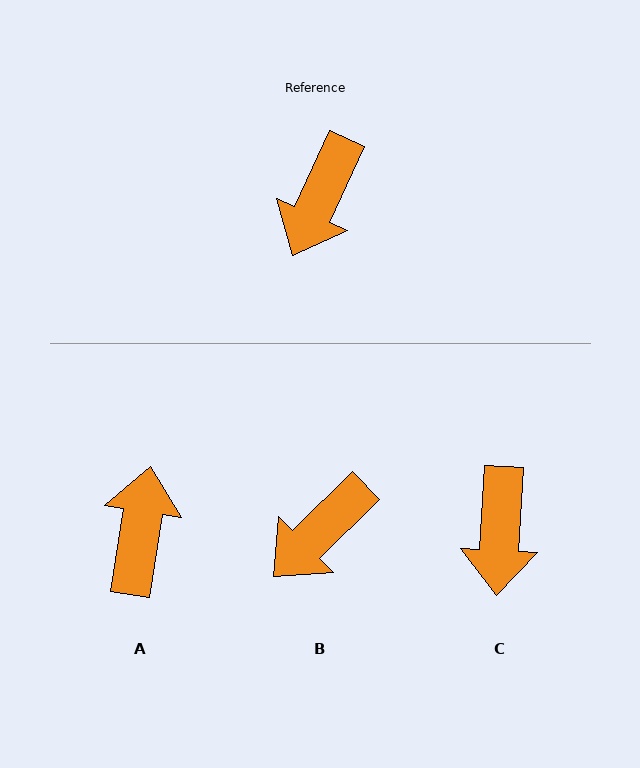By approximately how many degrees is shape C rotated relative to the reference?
Approximately 22 degrees counter-clockwise.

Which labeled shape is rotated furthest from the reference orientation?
A, about 164 degrees away.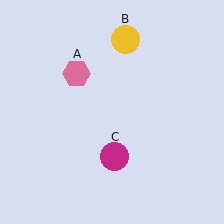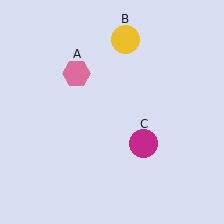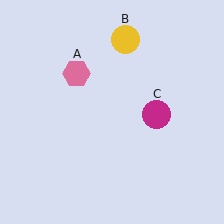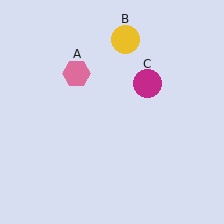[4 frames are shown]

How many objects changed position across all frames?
1 object changed position: magenta circle (object C).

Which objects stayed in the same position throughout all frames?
Pink hexagon (object A) and yellow circle (object B) remained stationary.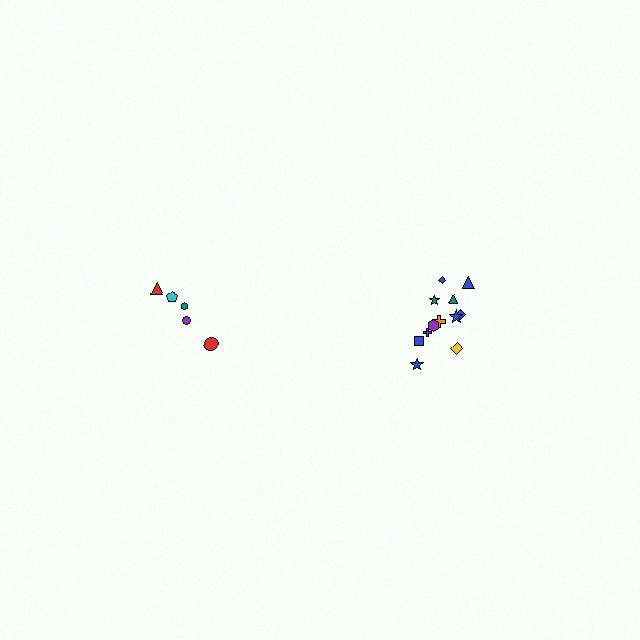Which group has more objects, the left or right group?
The right group.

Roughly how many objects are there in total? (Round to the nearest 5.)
Roughly 15 objects in total.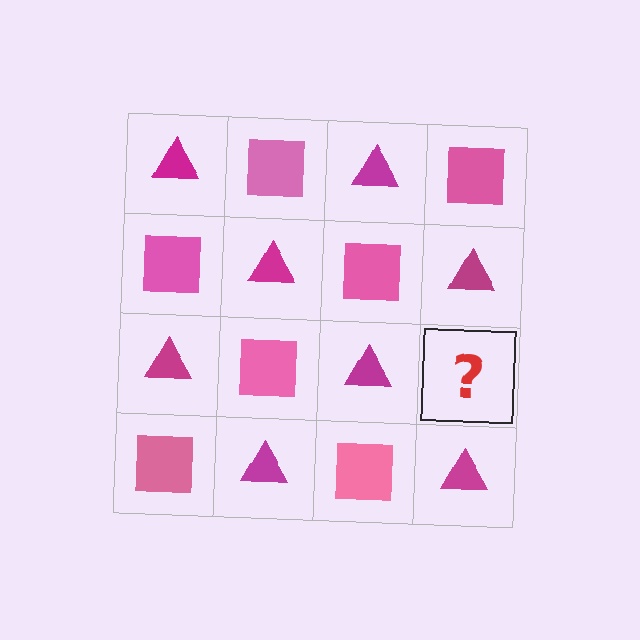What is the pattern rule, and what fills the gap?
The rule is that it alternates magenta triangle and pink square in a checkerboard pattern. The gap should be filled with a pink square.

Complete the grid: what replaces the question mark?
The question mark should be replaced with a pink square.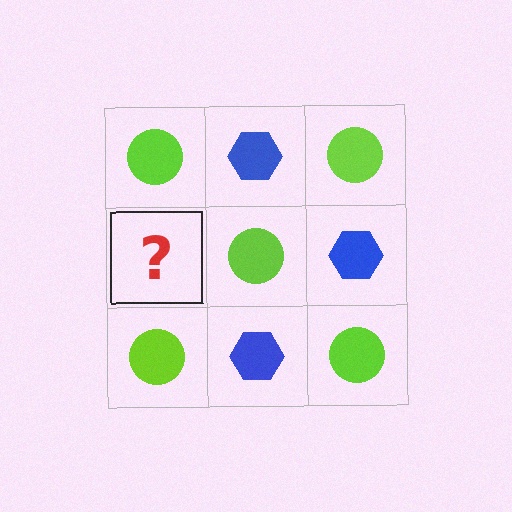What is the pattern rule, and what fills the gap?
The rule is that it alternates lime circle and blue hexagon in a checkerboard pattern. The gap should be filled with a blue hexagon.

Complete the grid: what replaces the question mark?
The question mark should be replaced with a blue hexagon.